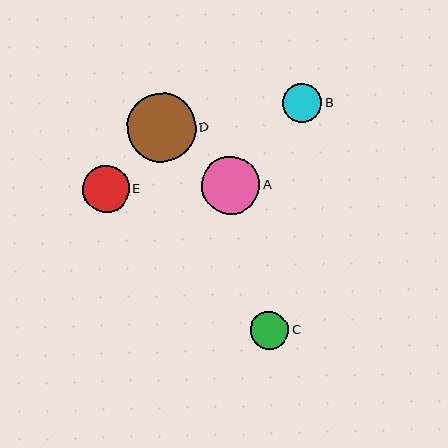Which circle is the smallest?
Circle C is the smallest with a size of approximately 38 pixels.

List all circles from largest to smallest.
From largest to smallest: D, A, E, B, C.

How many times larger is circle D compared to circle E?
Circle D is approximately 1.5 times the size of circle E.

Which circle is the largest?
Circle D is the largest with a size of approximately 69 pixels.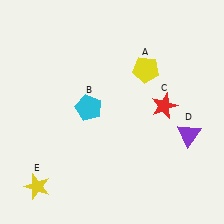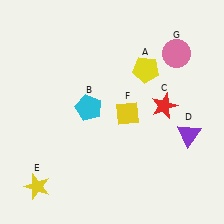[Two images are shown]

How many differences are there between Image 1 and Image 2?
There are 2 differences between the two images.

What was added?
A yellow diamond (F), a pink circle (G) were added in Image 2.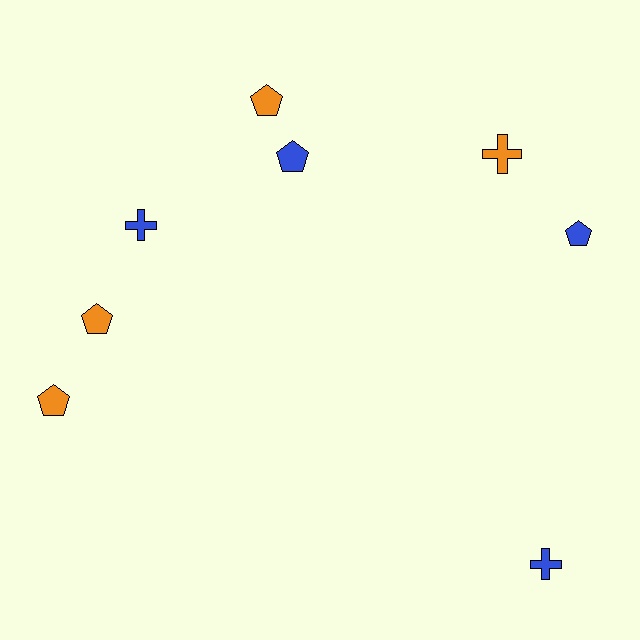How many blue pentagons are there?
There are 2 blue pentagons.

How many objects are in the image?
There are 8 objects.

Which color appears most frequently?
Orange, with 4 objects.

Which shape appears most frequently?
Pentagon, with 5 objects.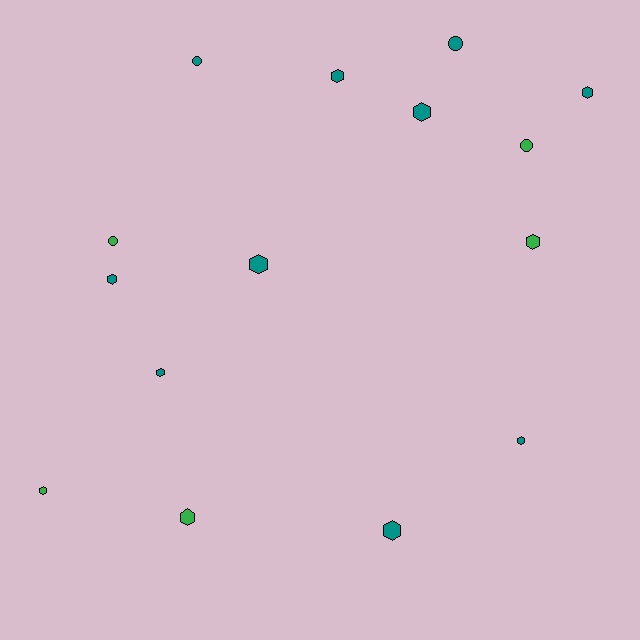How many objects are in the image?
There are 15 objects.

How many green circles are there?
There are 2 green circles.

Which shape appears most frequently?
Hexagon, with 11 objects.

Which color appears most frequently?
Teal, with 10 objects.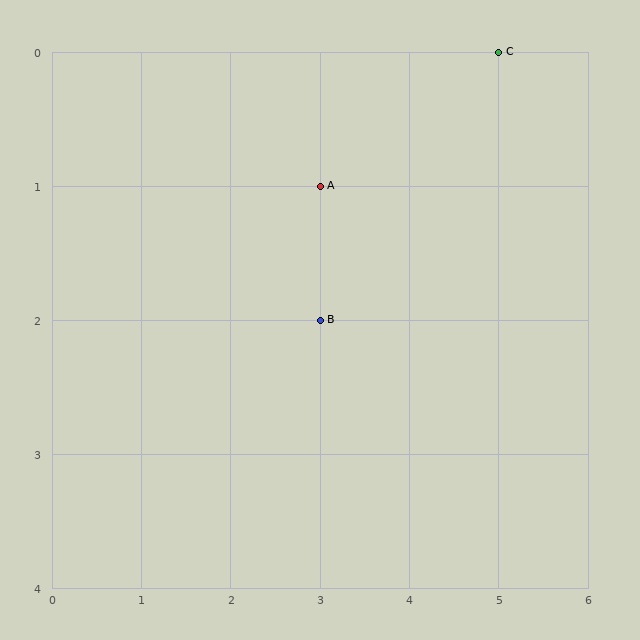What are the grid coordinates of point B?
Point B is at grid coordinates (3, 2).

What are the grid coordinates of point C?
Point C is at grid coordinates (5, 0).